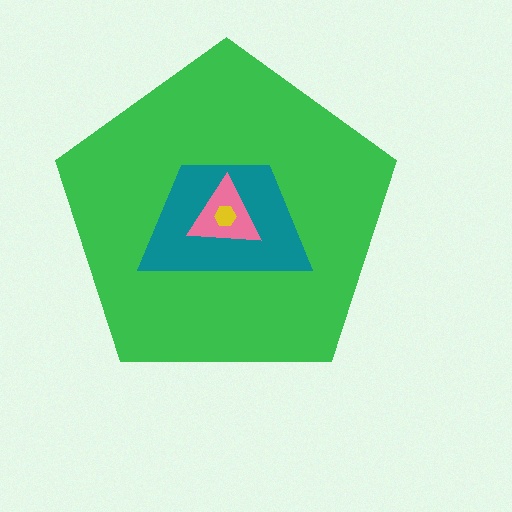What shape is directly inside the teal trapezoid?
The pink triangle.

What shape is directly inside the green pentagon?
The teal trapezoid.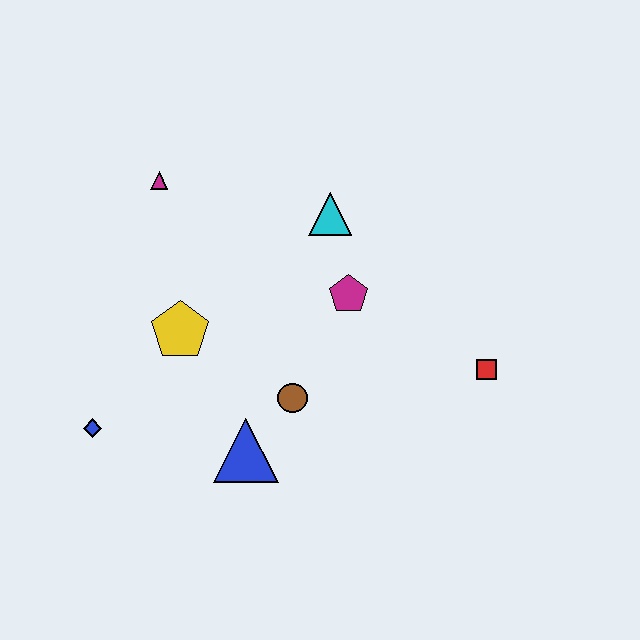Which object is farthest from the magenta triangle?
The red square is farthest from the magenta triangle.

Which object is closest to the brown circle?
The blue triangle is closest to the brown circle.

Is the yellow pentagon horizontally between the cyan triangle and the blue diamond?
Yes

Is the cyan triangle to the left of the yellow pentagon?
No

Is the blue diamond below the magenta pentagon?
Yes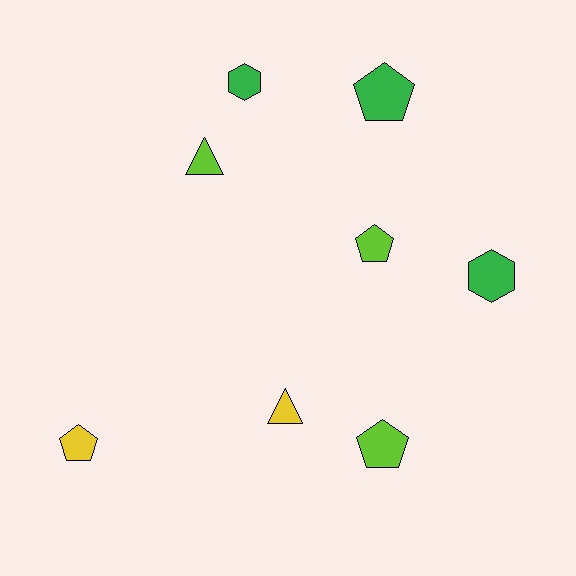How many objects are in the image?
There are 8 objects.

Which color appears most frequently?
Lime, with 3 objects.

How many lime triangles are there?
There is 1 lime triangle.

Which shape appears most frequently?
Pentagon, with 4 objects.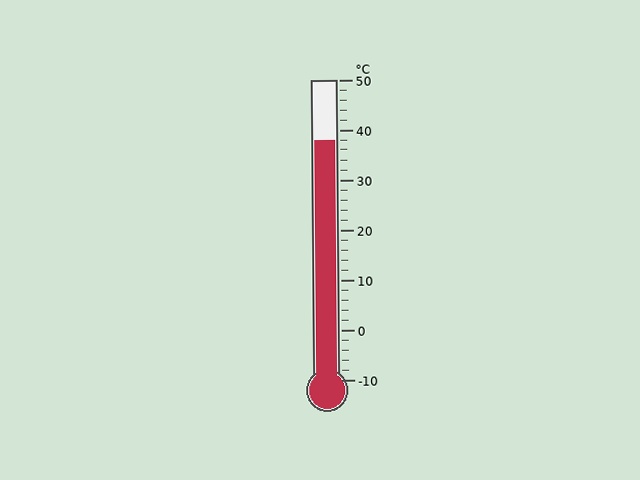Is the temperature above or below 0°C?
The temperature is above 0°C.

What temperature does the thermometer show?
The thermometer shows approximately 38°C.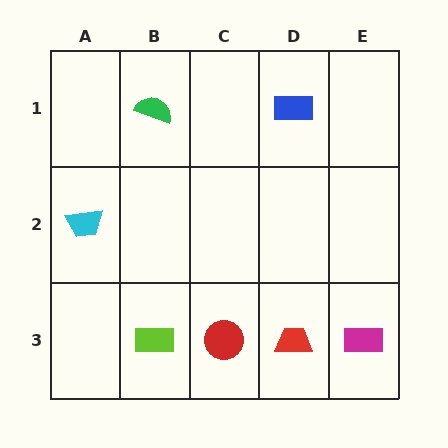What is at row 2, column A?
A cyan trapezoid.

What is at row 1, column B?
A green semicircle.